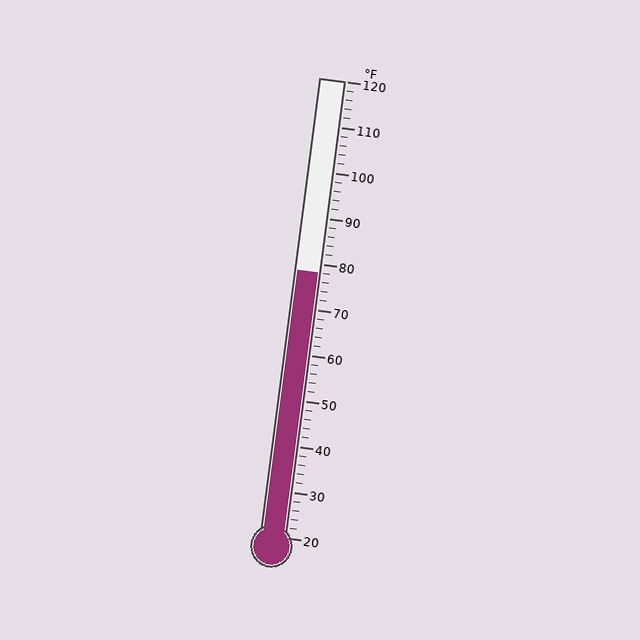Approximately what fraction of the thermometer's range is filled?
The thermometer is filled to approximately 60% of its range.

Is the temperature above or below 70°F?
The temperature is above 70°F.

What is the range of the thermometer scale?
The thermometer scale ranges from 20°F to 120°F.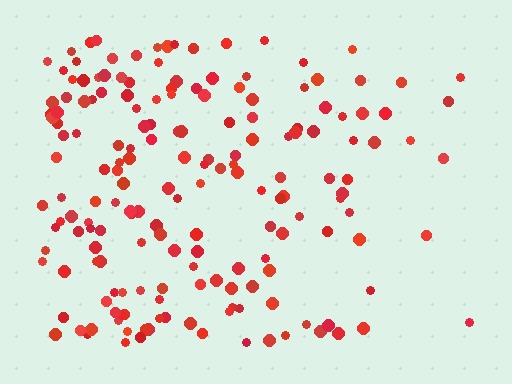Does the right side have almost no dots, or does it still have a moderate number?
Still a moderate number, just noticeably fewer than the left.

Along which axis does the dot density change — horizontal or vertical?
Horizontal.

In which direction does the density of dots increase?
From right to left, with the left side densest.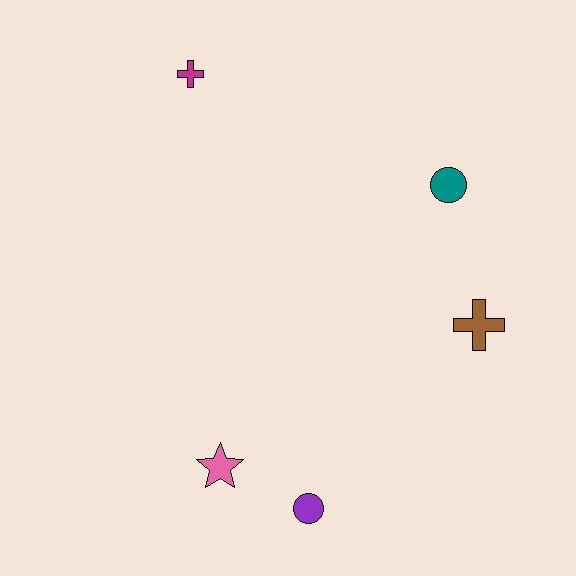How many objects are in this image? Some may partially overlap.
There are 5 objects.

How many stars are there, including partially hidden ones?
There is 1 star.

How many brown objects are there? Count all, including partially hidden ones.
There is 1 brown object.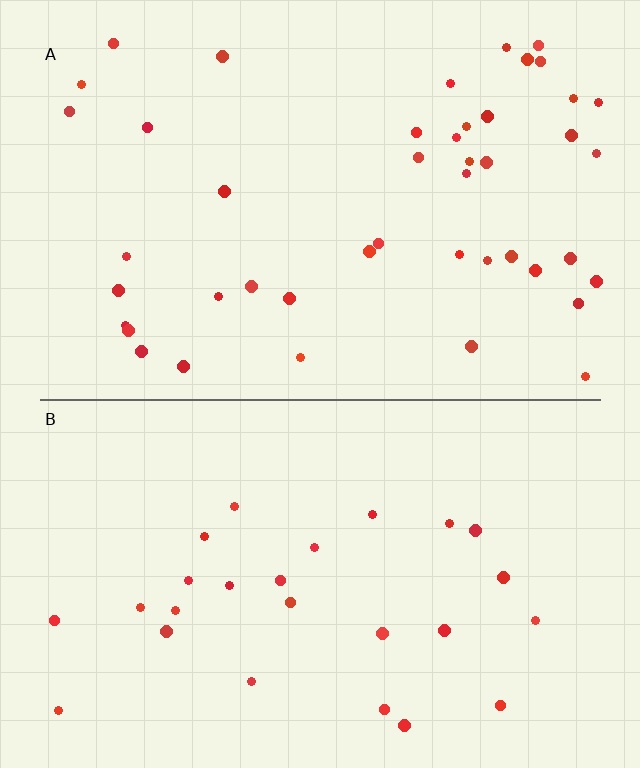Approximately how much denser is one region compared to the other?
Approximately 1.7× — region A over region B.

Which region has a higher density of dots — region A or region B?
A (the top).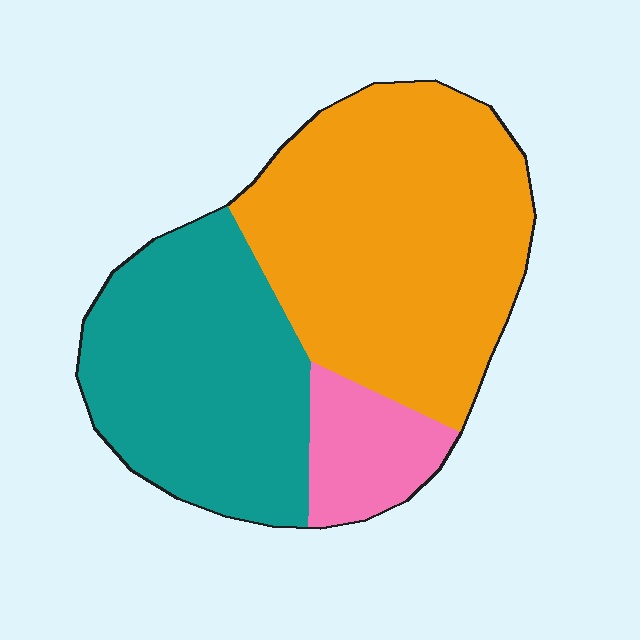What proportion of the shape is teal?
Teal takes up about three eighths (3/8) of the shape.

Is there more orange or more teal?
Orange.